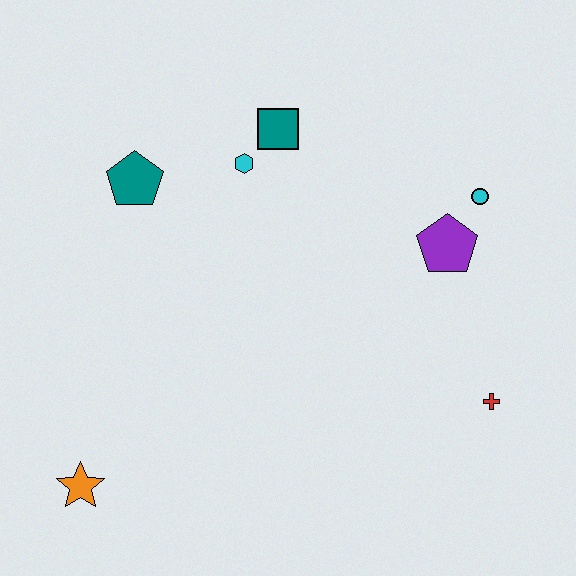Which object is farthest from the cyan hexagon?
The orange star is farthest from the cyan hexagon.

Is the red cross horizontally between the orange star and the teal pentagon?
No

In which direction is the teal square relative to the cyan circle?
The teal square is to the left of the cyan circle.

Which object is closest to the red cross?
The purple pentagon is closest to the red cross.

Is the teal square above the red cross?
Yes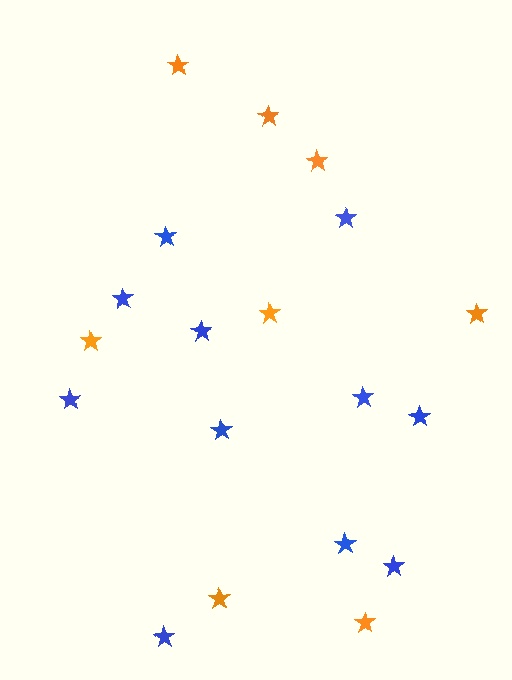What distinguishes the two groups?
There are 2 groups: one group of orange stars (8) and one group of blue stars (11).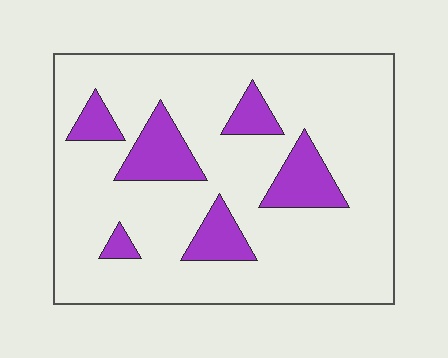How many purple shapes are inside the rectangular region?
6.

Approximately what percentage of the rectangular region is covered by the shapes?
Approximately 15%.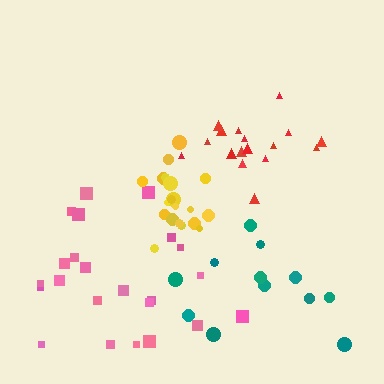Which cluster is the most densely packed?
Yellow.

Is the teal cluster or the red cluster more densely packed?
Red.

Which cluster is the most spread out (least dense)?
Teal.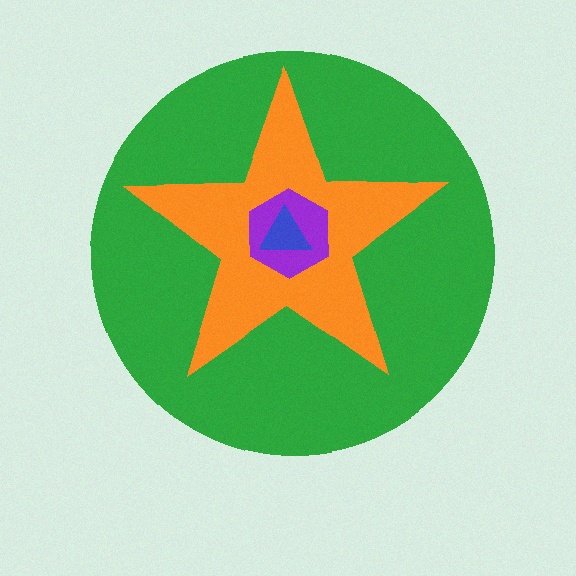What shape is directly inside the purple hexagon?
The blue triangle.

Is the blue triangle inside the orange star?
Yes.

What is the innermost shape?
The blue triangle.